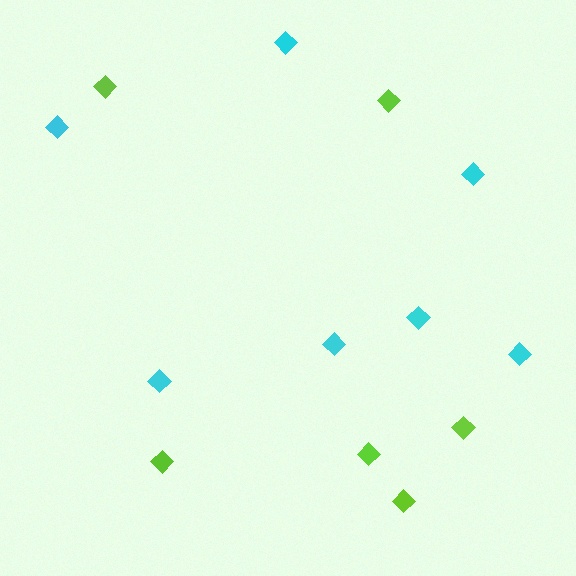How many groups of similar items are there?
There are 2 groups: one group of cyan diamonds (7) and one group of lime diamonds (6).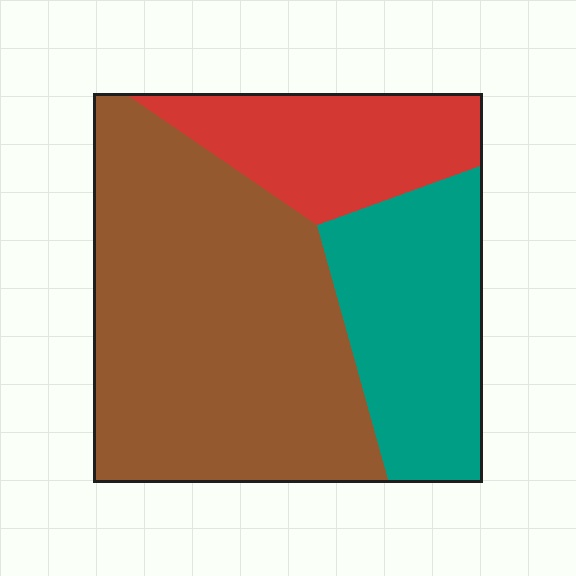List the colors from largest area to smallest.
From largest to smallest: brown, teal, red.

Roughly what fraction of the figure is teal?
Teal covers roughly 25% of the figure.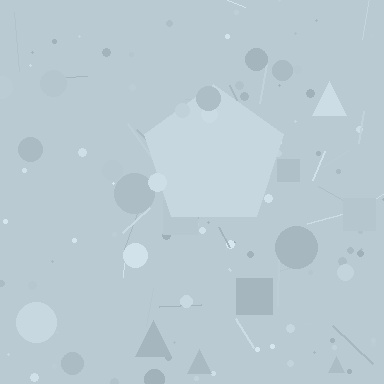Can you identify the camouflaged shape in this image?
The camouflaged shape is a pentagon.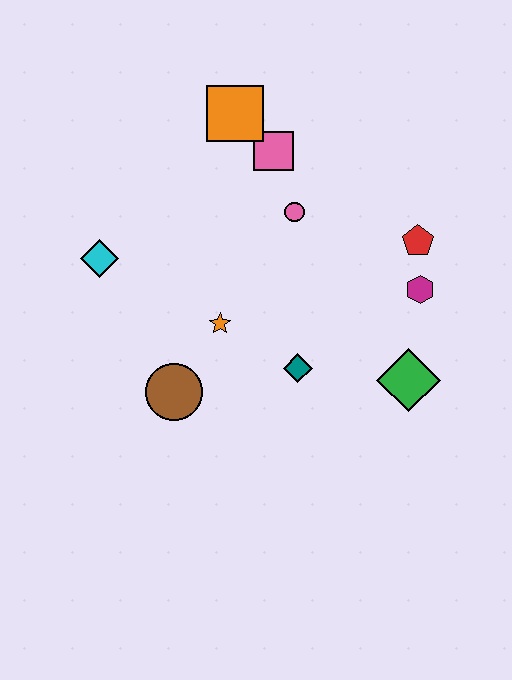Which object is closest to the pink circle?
The pink square is closest to the pink circle.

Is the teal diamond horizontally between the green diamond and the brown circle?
Yes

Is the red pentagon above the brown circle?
Yes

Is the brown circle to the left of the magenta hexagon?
Yes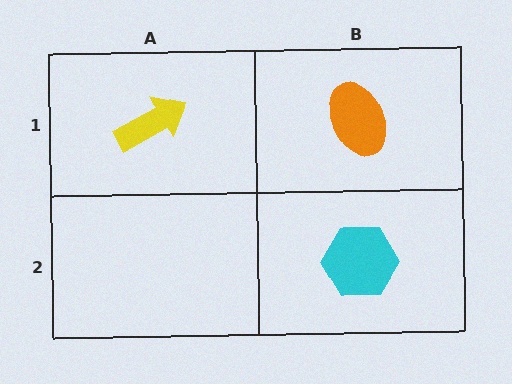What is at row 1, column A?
A yellow arrow.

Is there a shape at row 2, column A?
No, that cell is empty.